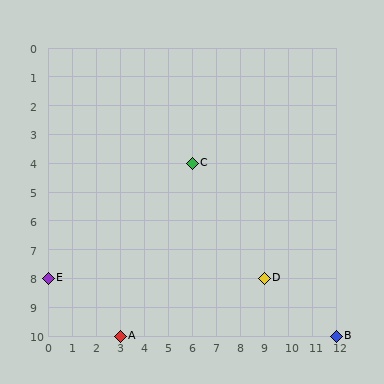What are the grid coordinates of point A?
Point A is at grid coordinates (3, 10).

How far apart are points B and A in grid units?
Points B and A are 9 columns apart.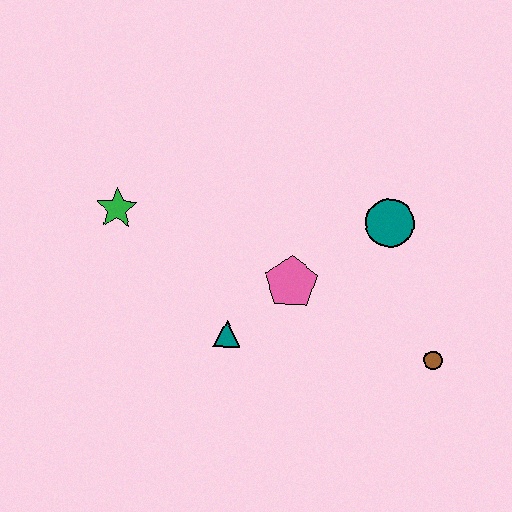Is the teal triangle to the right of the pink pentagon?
No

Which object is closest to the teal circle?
The pink pentagon is closest to the teal circle.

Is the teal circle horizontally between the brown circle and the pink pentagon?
Yes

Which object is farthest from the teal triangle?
The brown circle is farthest from the teal triangle.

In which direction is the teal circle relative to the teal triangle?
The teal circle is to the right of the teal triangle.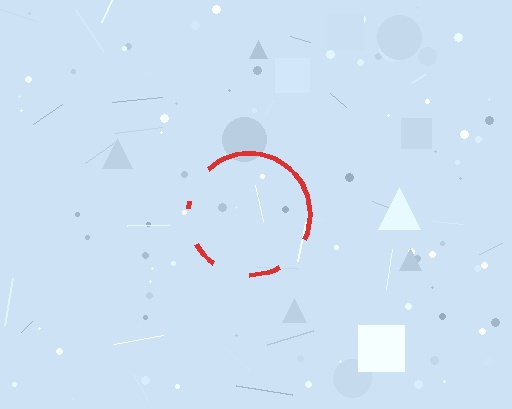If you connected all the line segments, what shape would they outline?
They would outline a circle.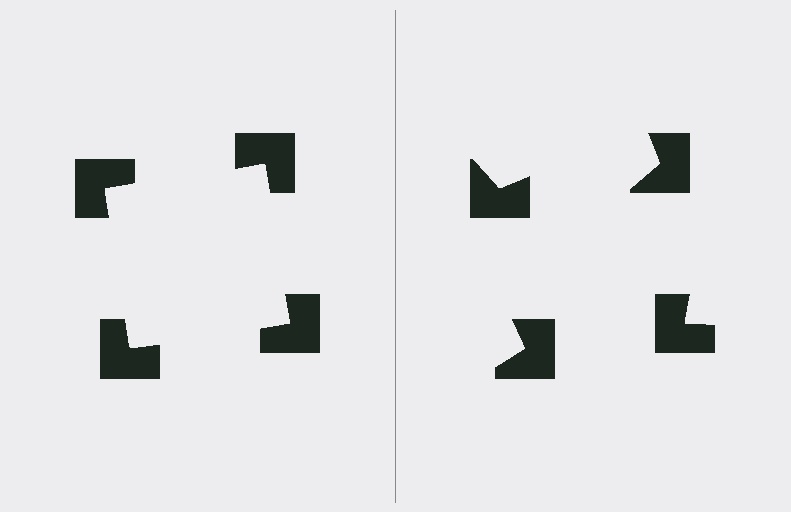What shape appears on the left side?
An illusory square.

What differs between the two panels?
The notched squares are positioned identically on both sides; only the wedge orientations differ. On the left they align to a square; on the right they are misaligned.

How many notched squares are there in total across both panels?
8 — 4 on each side.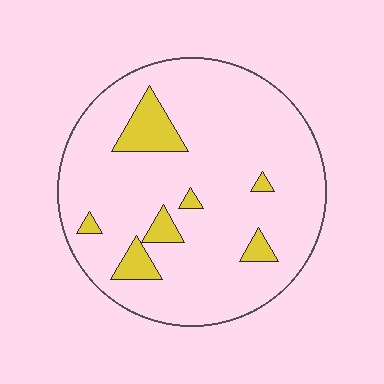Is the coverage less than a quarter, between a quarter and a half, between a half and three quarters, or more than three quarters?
Less than a quarter.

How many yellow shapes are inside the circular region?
7.